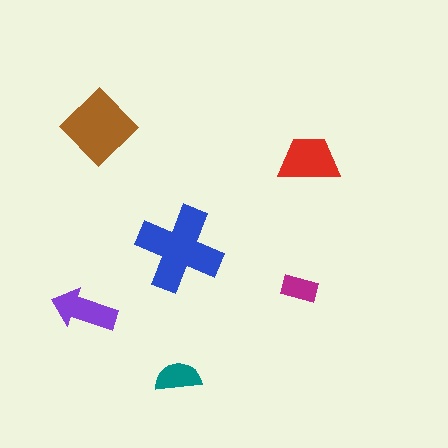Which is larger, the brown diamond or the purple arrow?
The brown diamond.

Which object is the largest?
The blue cross.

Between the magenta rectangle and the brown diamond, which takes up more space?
The brown diamond.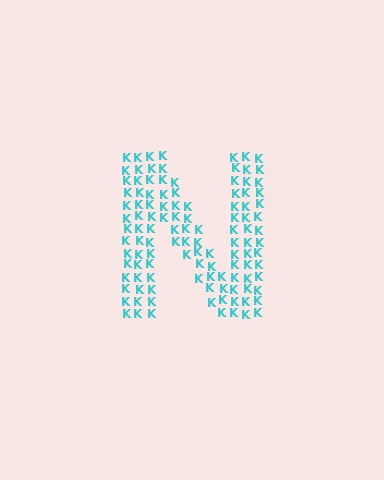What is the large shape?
The large shape is the letter N.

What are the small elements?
The small elements are letter K's.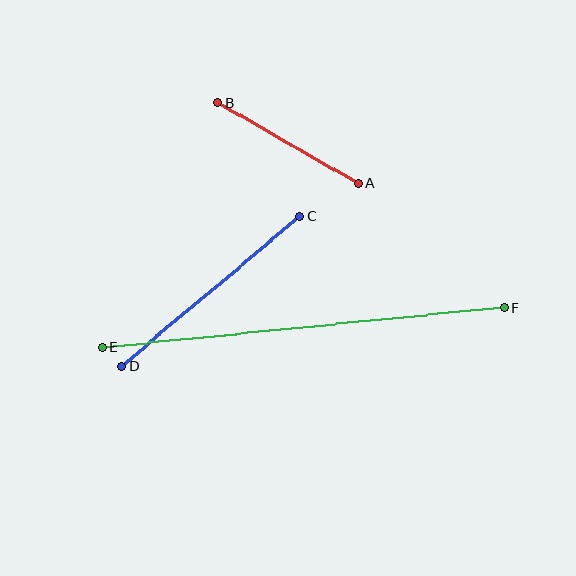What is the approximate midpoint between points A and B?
The midpoint is at approximately (288, 143) pixels.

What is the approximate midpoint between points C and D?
The midpoint is at approximately (211, 291) pixels.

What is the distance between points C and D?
The distance is approximately 233 pixels.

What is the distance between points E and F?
The distance is approximately 404 pixels.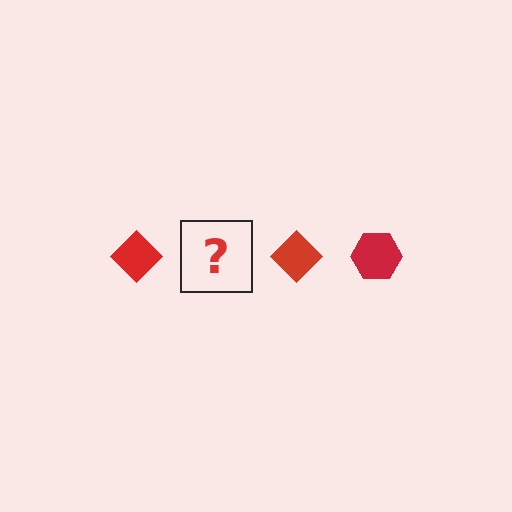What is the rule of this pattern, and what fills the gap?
The rule is that the pattern cycles through diamond, hexagon shapes in red. The gap should be filled with a red hexagon.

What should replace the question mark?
The question mark should be replaced with a red hexagon.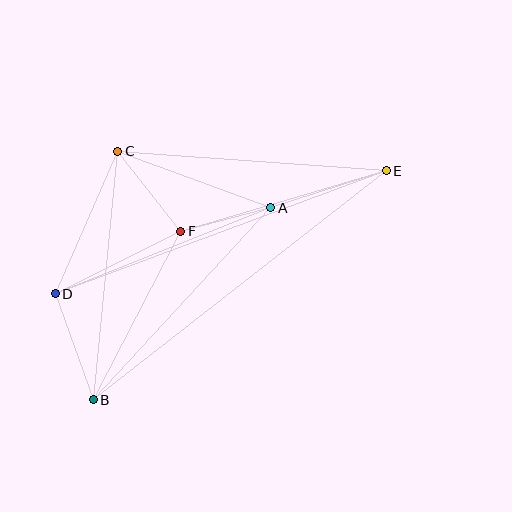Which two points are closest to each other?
Points A and F are closest to each other.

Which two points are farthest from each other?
Points B and E are farthest from each other.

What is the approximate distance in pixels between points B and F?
The distance between B and F is approximately 190 pixels.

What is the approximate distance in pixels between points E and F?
The distance between E and F is approximately 214 pixels.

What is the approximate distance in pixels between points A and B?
The distance between A and B is approximately 261 pixels.